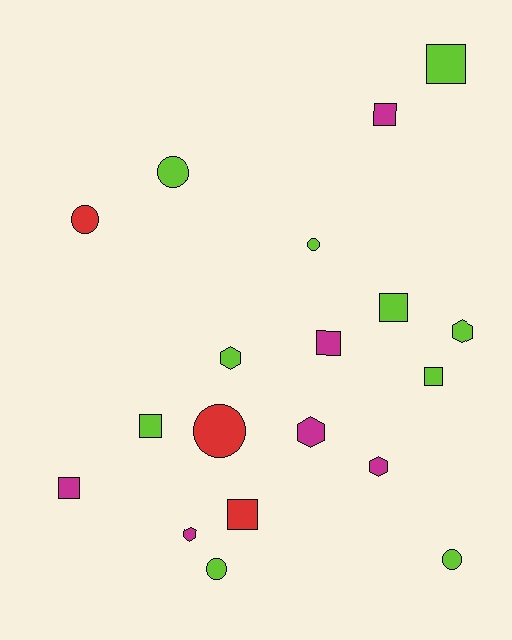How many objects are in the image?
There are 19 objects.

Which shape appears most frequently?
Square, with 8 objects.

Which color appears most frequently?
Lime, with 10 objects.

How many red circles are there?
There are 2 red circles.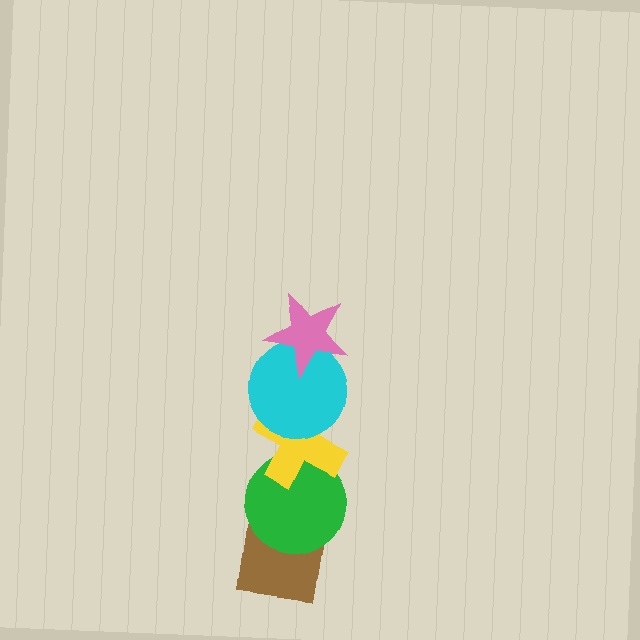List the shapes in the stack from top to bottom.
From top to bottom: the pink star, the cyan circle, the yellow cross, the green circle, the brown square.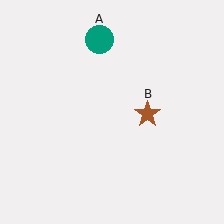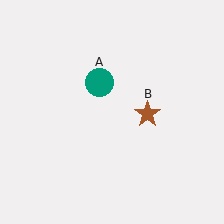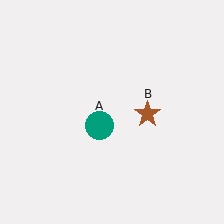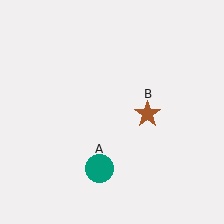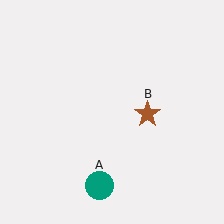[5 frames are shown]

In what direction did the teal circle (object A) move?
The teal circle (object A) moved down.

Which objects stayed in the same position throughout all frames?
Brown star (object B) remained stationary.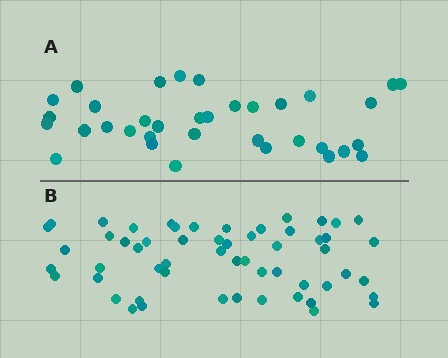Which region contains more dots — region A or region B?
Region B (the bottom region) has more dots.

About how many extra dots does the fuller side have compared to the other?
Region B has approximately 20 more dots than region A.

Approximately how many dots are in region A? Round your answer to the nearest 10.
About 40 dots. (The exact count is 35, which rounds to 40.)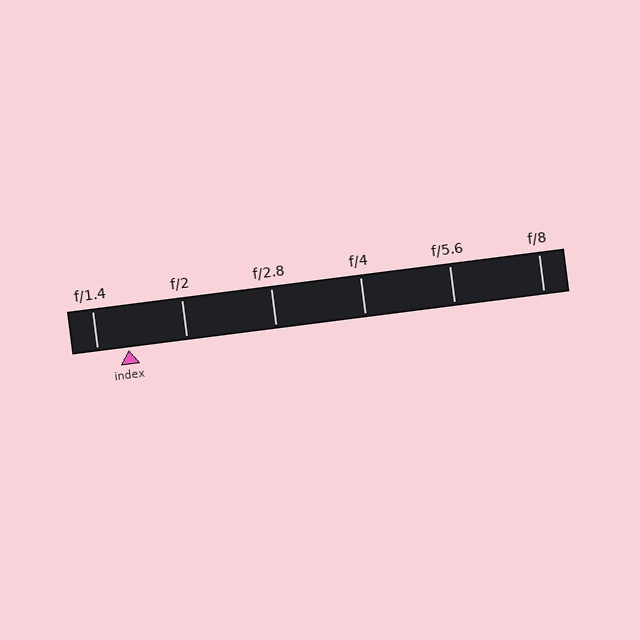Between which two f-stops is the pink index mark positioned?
The index mark is between f/1.4 and f/2.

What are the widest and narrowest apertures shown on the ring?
The widest aperture shown is f/1.4 and the narrowest is f/8.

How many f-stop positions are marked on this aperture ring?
There are 6 f-stop positions marked.